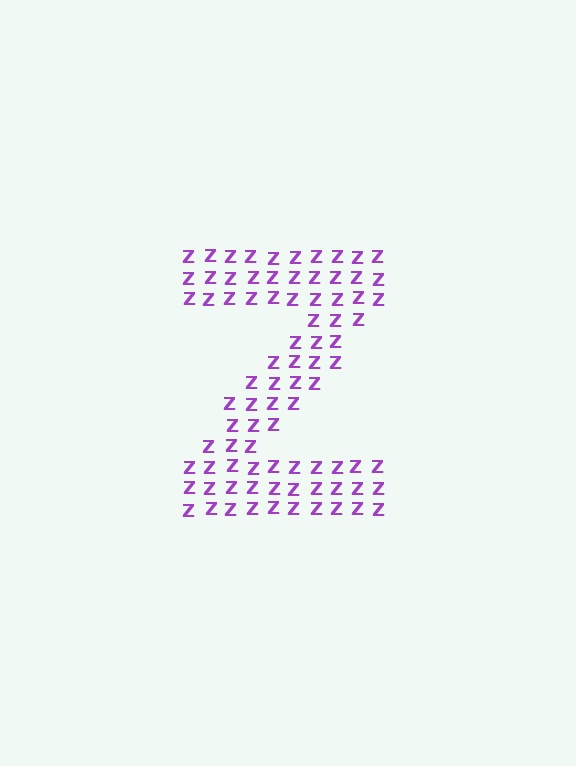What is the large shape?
The large shape is the letter Z.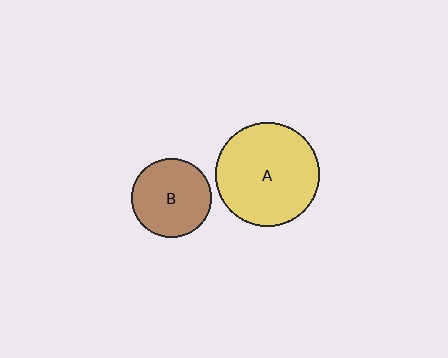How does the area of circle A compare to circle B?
Approximately 1.7 times.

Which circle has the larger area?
Circle A (yellow).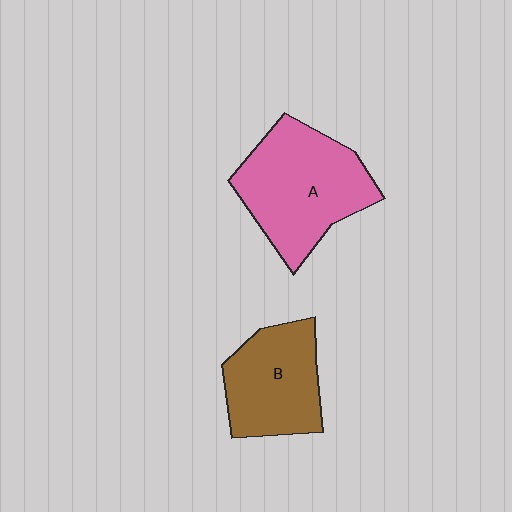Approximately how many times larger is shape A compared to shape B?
Approximately 1.3 times.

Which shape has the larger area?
Shape A (pink).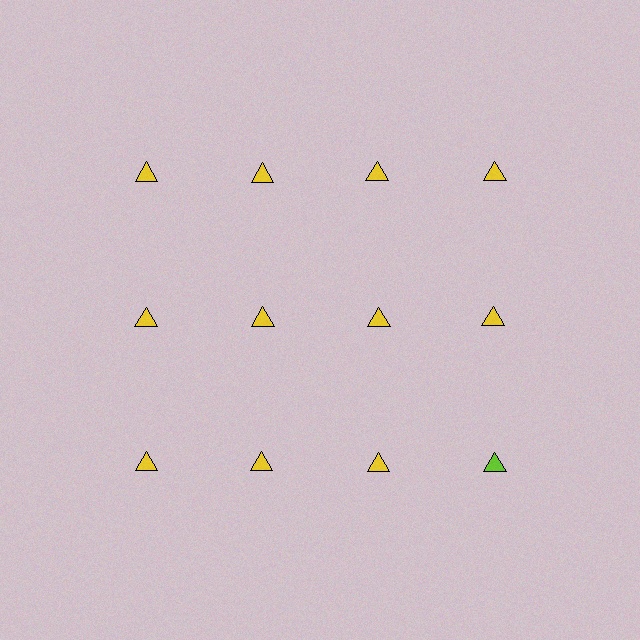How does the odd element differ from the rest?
It has a different color: lime instead of yellow.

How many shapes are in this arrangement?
There are 12 shapes arranged in a grid pattern.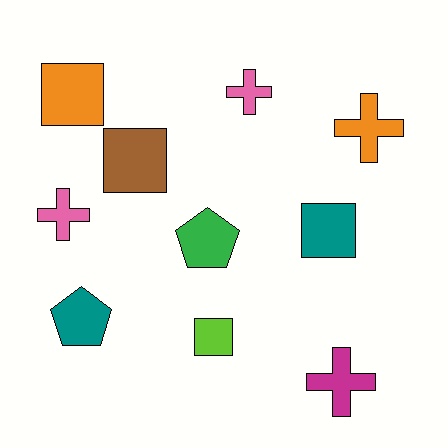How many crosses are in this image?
There are 4 crosses.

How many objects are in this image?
There are 10 objects.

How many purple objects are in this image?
There are no purple objects.